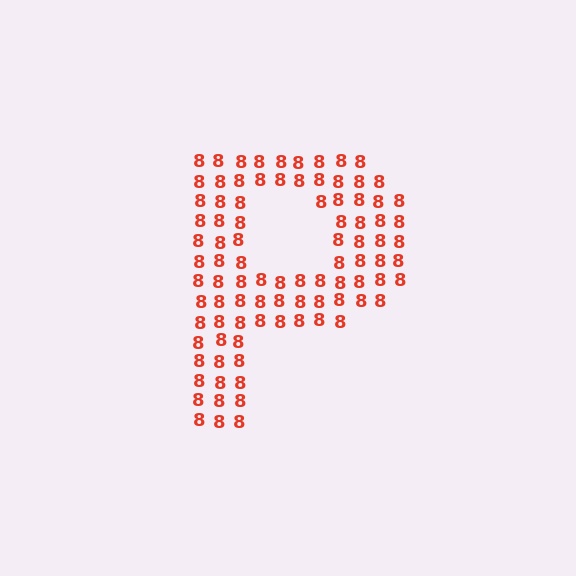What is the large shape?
The large shape is the letter P.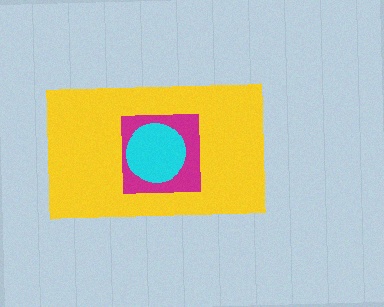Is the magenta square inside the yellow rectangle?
Yes.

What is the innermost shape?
The cyan circle.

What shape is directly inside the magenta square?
The cyan circle.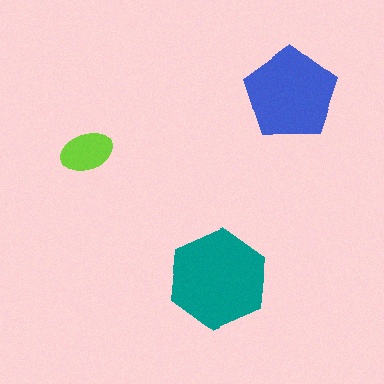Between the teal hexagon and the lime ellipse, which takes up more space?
The teal hexagon.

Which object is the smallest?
The lime ellipse.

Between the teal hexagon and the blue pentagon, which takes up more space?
The teal hexagon.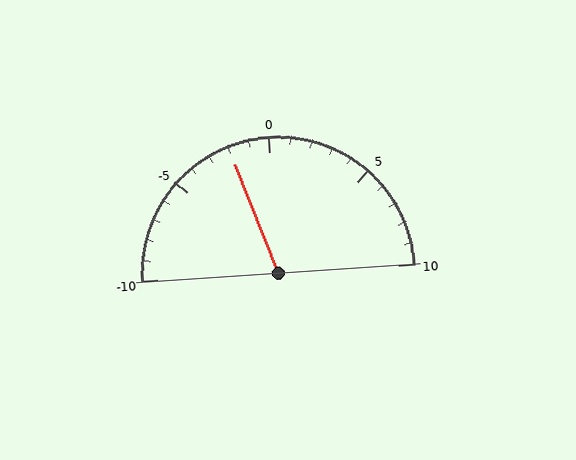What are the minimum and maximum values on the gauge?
The gauge ranges from -10 to 10.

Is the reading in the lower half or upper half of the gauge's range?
The reading is in the lower half of the range (-10 to 10).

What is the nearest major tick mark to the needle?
The nearest major tick mark is 0.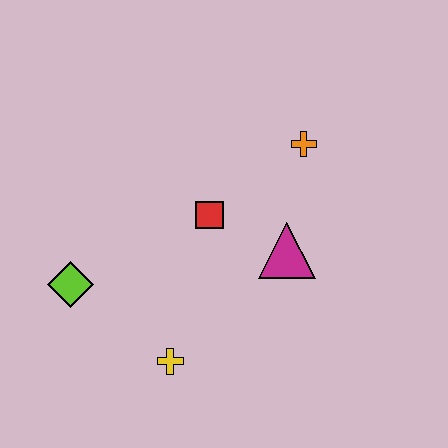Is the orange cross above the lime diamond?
Yes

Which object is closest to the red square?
The magenta triangle is closest to the red square.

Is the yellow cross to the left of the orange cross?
Yes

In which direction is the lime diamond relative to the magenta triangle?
The lime diamond is to the left of the magenta triangle.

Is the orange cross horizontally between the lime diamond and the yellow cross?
No